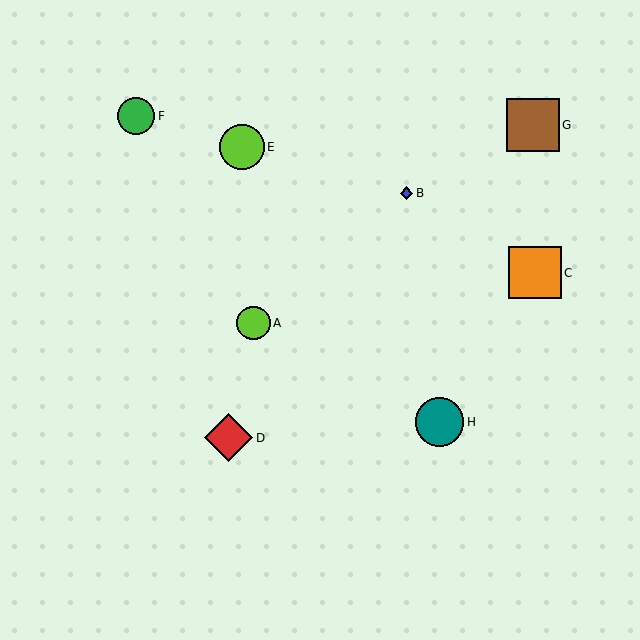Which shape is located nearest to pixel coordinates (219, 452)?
The red diamond (labeled D) at (229, 438) is nearest to that location.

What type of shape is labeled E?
Shape E is a lime circle.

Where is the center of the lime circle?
The center of the lime circle is at (242, 147).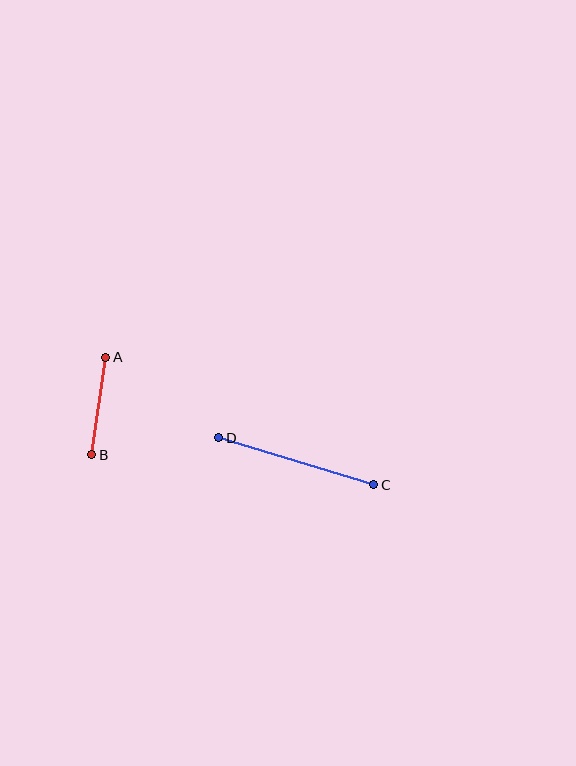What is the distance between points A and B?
The distance is approximately 99 pixels.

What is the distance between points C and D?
The distance is approximately 162 pixels.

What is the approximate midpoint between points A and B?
The midpoint is at approximately (99, 406) pixels.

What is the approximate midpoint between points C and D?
The midpoint is at approximately (296, 461) pixels.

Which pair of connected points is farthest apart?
Points C and D are farthest apart.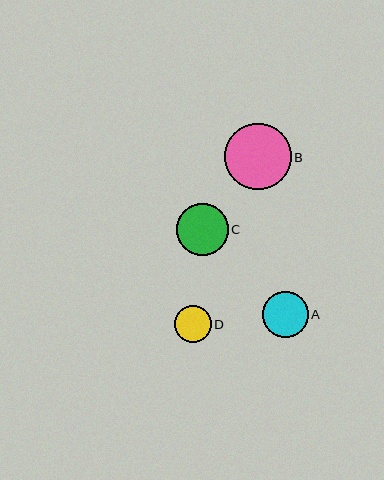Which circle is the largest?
Circle B is the largest with a size of approximately 67 pixels.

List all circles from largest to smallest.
From largest to smallest: B, C, A, D.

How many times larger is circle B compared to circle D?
Circle B is approximately 1.8 times the size of circle D.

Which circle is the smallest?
Circle D is the smallest with a size of approximately 37 pixels.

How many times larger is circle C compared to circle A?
Circle C is approximately 1.1 times the size of circle A.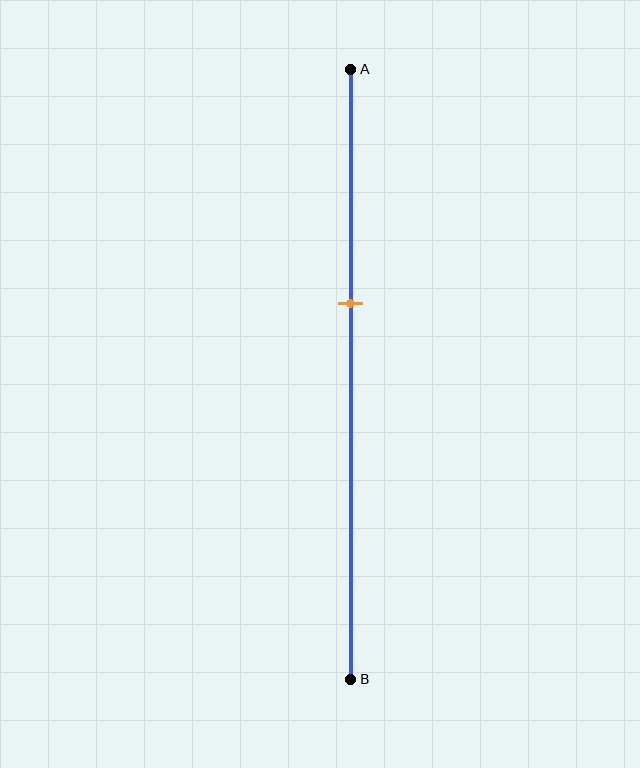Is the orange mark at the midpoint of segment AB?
No, the mark is at about 40% from A, not at the 50% midpoint.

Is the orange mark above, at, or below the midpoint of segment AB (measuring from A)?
The orange mark is above the midpoint of segment AB.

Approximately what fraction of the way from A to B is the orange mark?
The orange mark is approximately 40% of the way from A to B.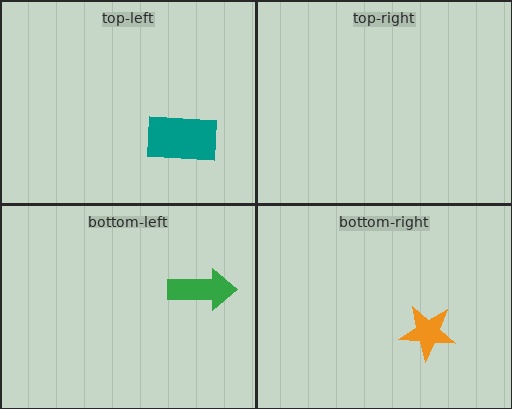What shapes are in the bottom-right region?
The orange star.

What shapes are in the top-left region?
The teal rectangle.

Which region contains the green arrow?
The bottom-left region.